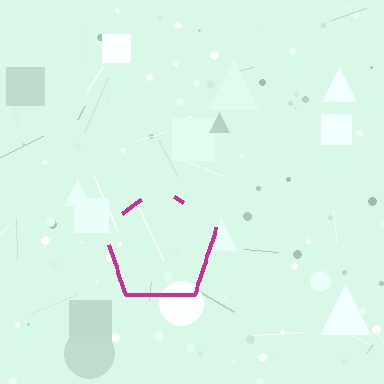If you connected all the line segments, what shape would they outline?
They would outline a pentagon.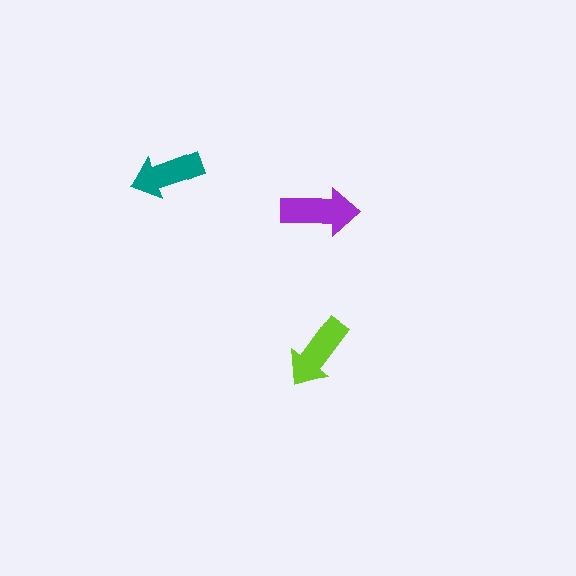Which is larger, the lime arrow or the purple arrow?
The purple one.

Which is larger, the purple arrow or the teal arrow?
The purple one.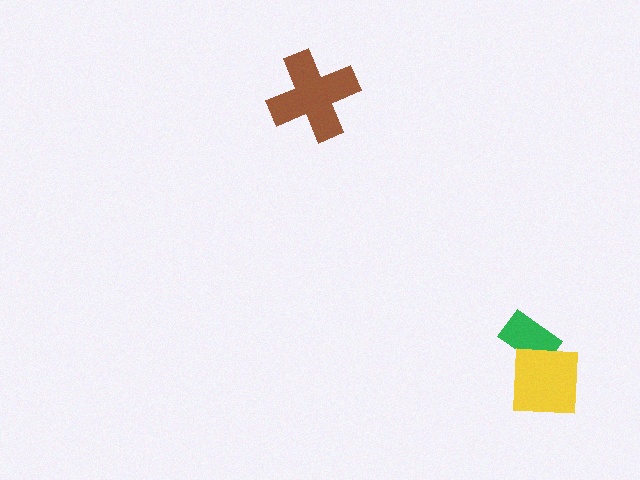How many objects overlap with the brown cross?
0 objects overlap with the brown cross.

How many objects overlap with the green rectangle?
1 object overlaps with the green rectangle.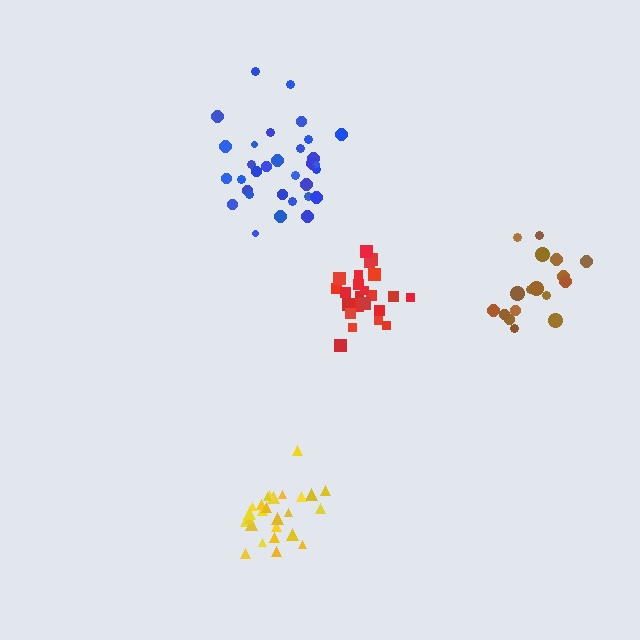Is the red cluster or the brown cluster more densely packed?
Red.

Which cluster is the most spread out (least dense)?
Brown.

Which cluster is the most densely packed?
Red.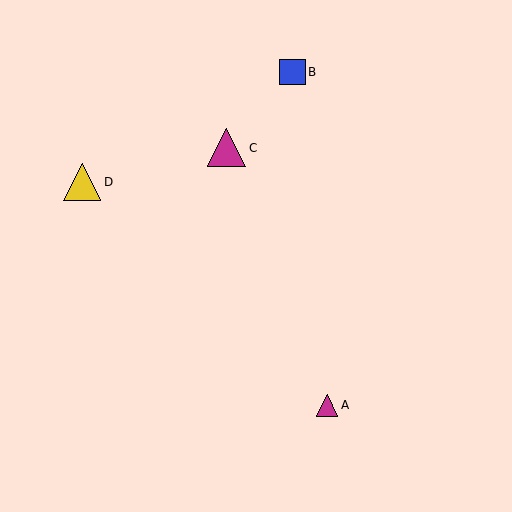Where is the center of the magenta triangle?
The center of the magenta triangle is at (227, 148).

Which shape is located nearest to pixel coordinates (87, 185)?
The yellow triangle (labeled D) at (82, 182) is nearest to that location.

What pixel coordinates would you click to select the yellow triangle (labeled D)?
Click at (82, 182) to select the yellow triangle D.